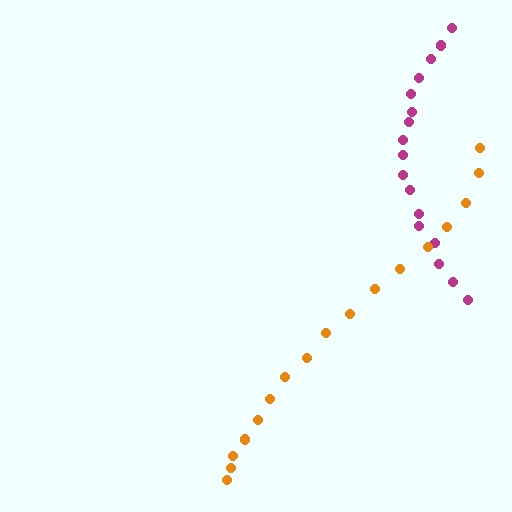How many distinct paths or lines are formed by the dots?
There are 2 distinct paths.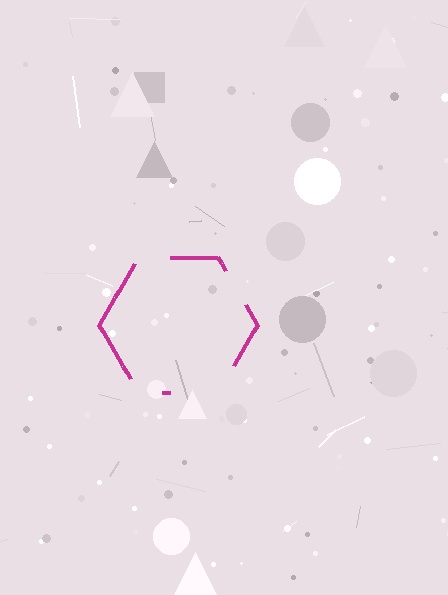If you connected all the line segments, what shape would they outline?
They would outline a hexagon.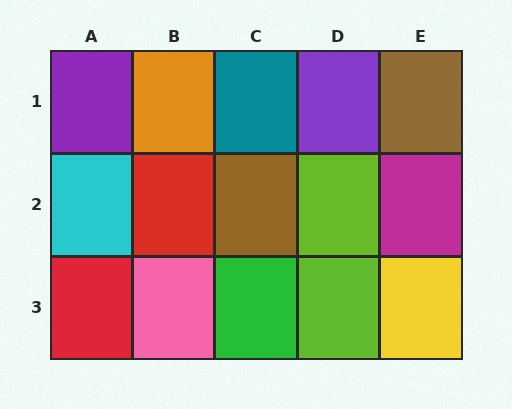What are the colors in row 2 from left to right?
Cyan, red, brown, lime, magenta.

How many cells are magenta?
1 cell is magenta.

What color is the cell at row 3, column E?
Yellow.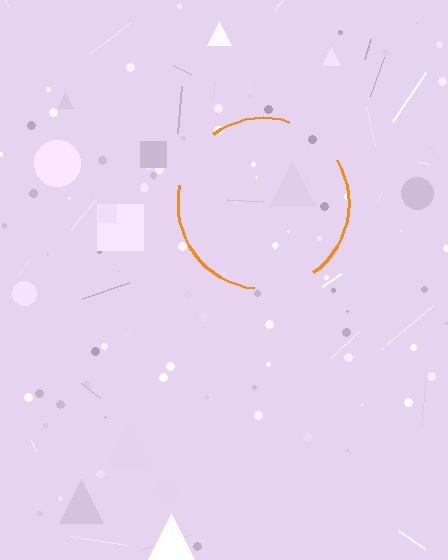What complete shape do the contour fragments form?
The contour fragments form a circle.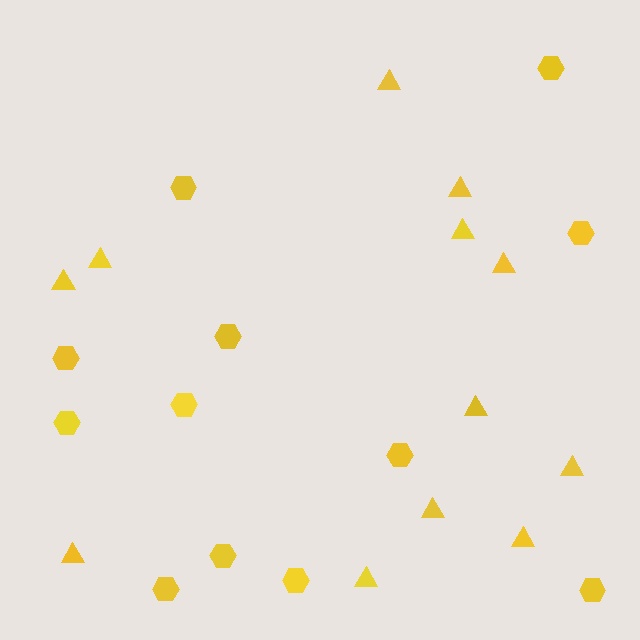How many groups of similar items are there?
There are 2 groups: one group of triangles (12) and one group of hexagons (12).